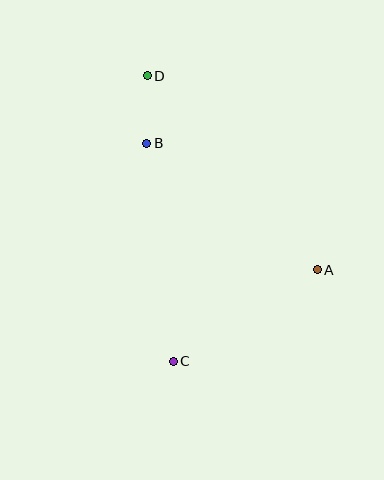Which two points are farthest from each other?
Points C and D are farthest from each other.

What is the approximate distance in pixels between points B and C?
The distance between B and C is approximately 219 pixels.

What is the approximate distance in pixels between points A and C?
The distance between A and C is approximately 171 pixels.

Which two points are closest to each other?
Points B and D are closest to each other.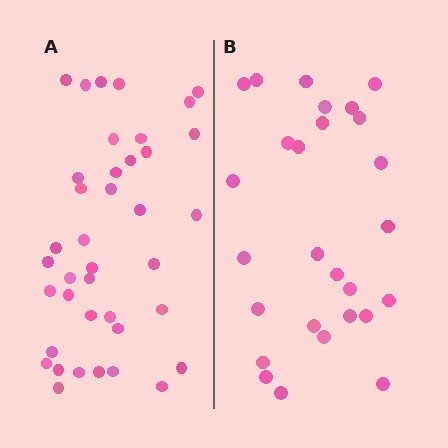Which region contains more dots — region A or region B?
Region A (the left region) has more dots.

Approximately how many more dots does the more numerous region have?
Region A has roughly 12 or so more dots than region B.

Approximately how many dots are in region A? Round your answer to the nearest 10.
About 40 dots. (The exact count is 39, which rounds to 40.)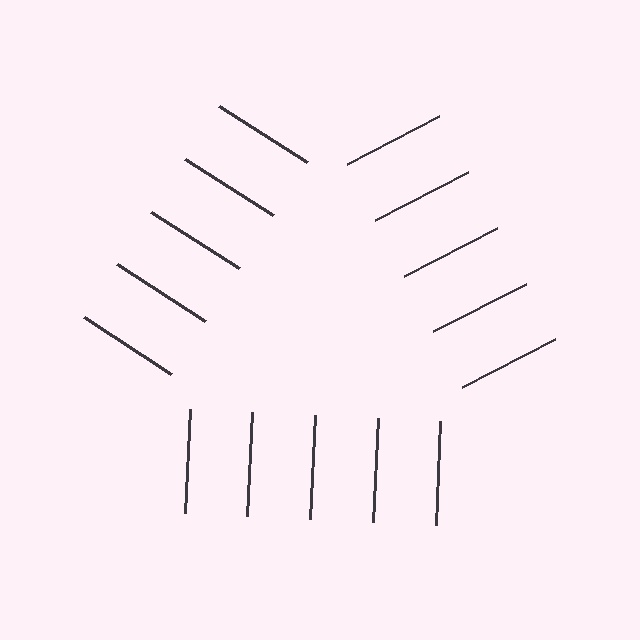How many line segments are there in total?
15 — 5 along each of the 3 edges.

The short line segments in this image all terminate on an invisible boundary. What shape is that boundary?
An illusory triangle — the line segments terminate on its edges but no continuous stroke is drawn.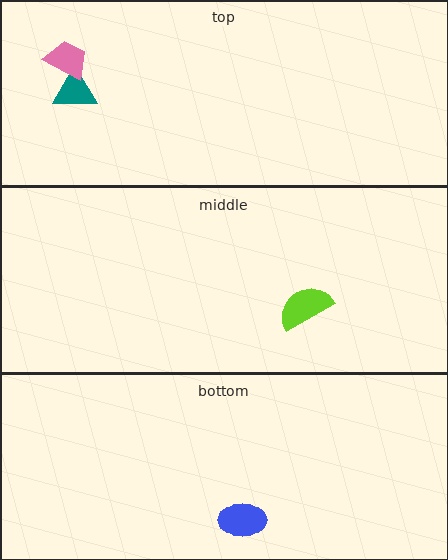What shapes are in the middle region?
The lime semicircle.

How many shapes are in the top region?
2.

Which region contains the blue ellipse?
The bottom region.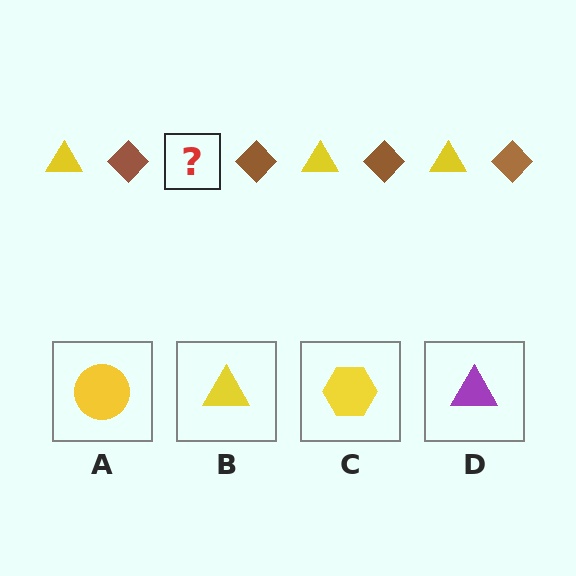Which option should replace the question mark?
Option B.